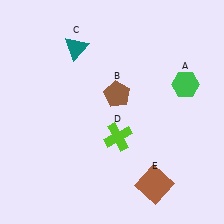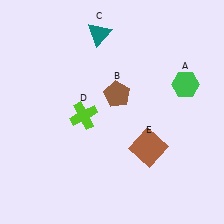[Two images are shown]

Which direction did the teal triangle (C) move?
The teal triangle (C) moved right.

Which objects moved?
The objects that moved are: the teal triangle (C), the lime cross (D), the brown square (E).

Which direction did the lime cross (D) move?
The lime cross (D) moved left.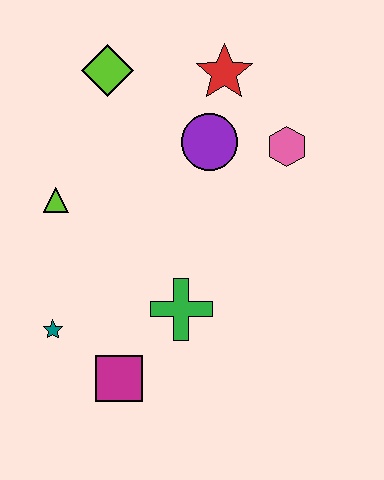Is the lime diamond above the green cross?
Yes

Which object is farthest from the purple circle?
The magenta square is farthest from the purple circle.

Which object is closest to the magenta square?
The teal star is closest to the magenta square.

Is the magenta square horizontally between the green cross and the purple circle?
No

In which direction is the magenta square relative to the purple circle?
The magenta square is below the purple circle.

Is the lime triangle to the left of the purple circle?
Yes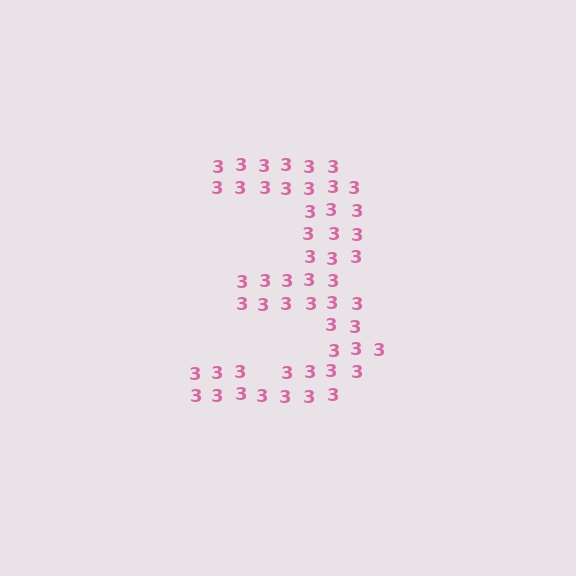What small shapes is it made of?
It is made of small digit 3's.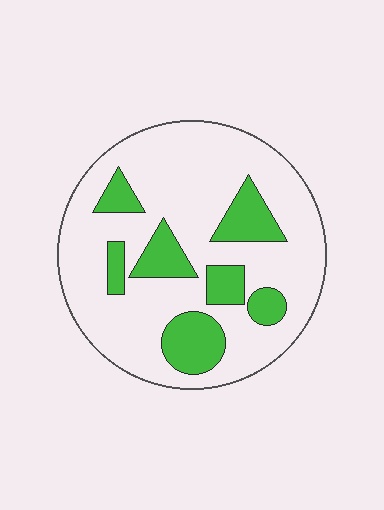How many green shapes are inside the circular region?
7.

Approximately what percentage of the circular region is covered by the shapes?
Approximately 25%.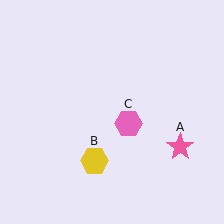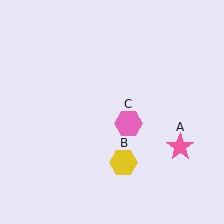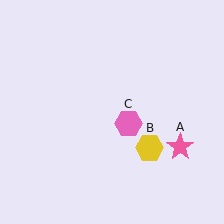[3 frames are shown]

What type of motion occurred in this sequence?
The yellow hexagon (object B) rotated counterclockwise around the center of the scene.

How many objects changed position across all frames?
1 object changed position: yellow hexagon (object B).